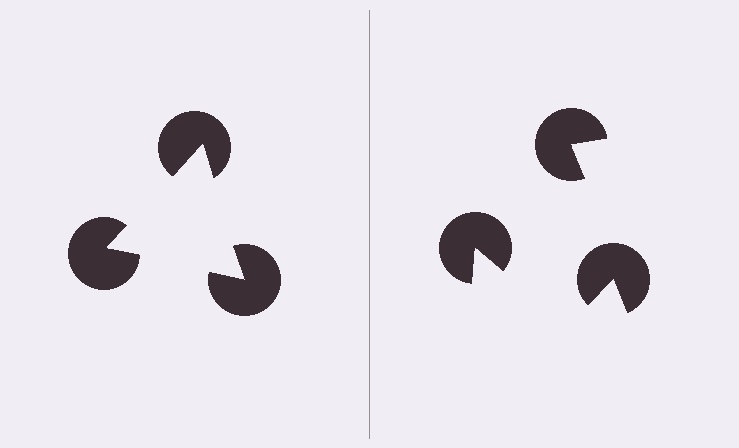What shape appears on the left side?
An illusory triangle.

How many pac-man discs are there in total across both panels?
6 — 3 on each side.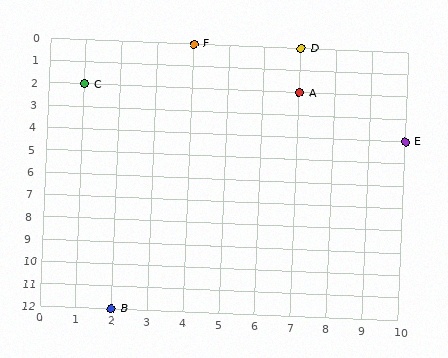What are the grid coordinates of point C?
Point C is at grid coordinates (1, 2).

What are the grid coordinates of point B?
Point B is at grid coordinates (2, 12).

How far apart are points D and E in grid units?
Points D and E are 3 columns and 4 rows apart (about 5.0 grid units diagonally).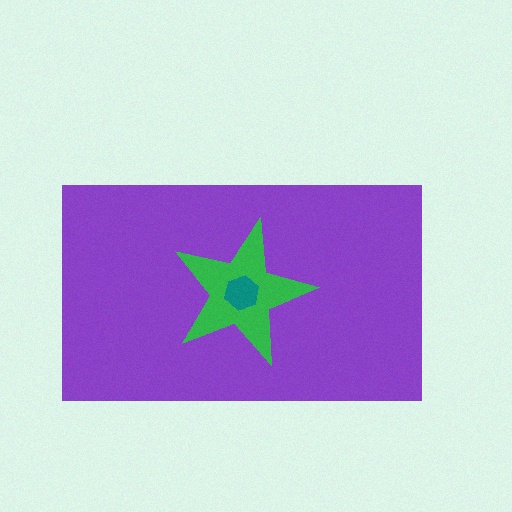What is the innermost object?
The teal hexagon.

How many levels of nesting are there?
3.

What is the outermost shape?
The purple rectangle.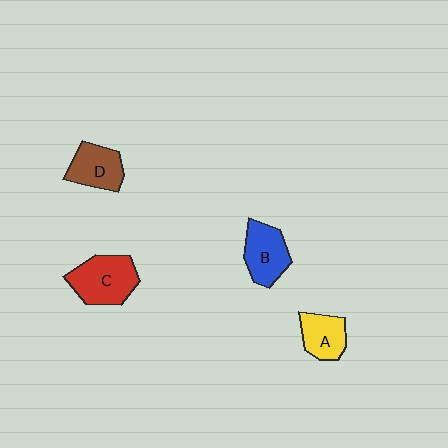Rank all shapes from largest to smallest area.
From largest to smallest: C (red), B (blue), D (brown), A (yellow).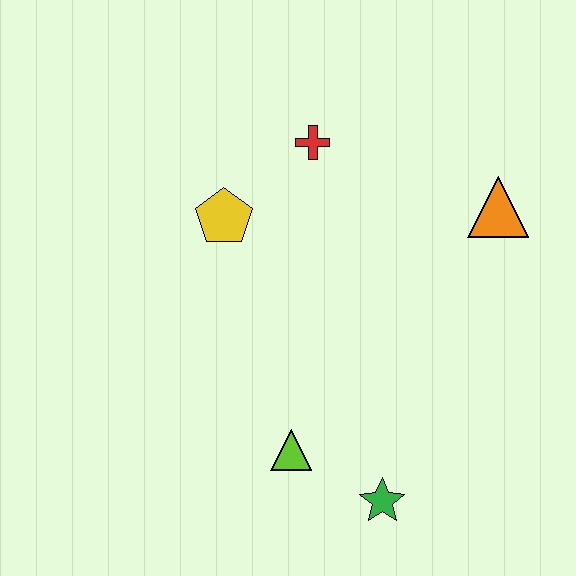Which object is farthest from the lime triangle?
The orange triangle is farthest from the lime triangle.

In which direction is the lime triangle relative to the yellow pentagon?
The lime triangle is below the yellow pentagon.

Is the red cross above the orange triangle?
Yes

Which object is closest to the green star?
The lime triangle is closest to the green star.